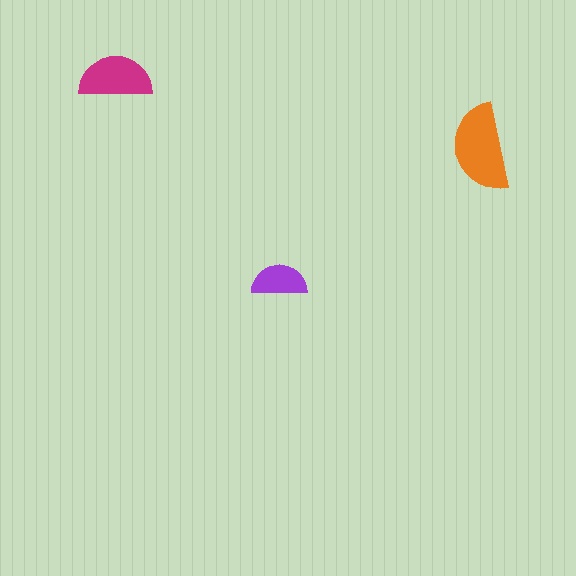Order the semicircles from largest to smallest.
the orange one, the magenta one, the purple one.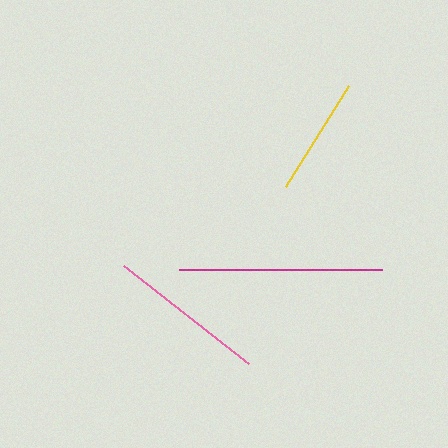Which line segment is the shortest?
The yellow line is the shortest at approximately 119 pixels.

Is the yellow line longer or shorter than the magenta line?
The magenta line is longer than the yellow line.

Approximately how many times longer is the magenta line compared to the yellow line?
The magenta line is approximately 1.7 times the length of the yellow line.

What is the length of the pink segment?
The pink segment is approximately 159 pixels long.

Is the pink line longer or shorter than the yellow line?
The pink line is longer than the yellow line.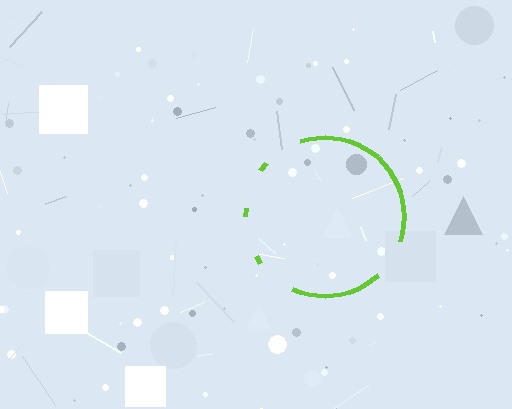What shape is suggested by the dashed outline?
The dashed outline suggests a circle.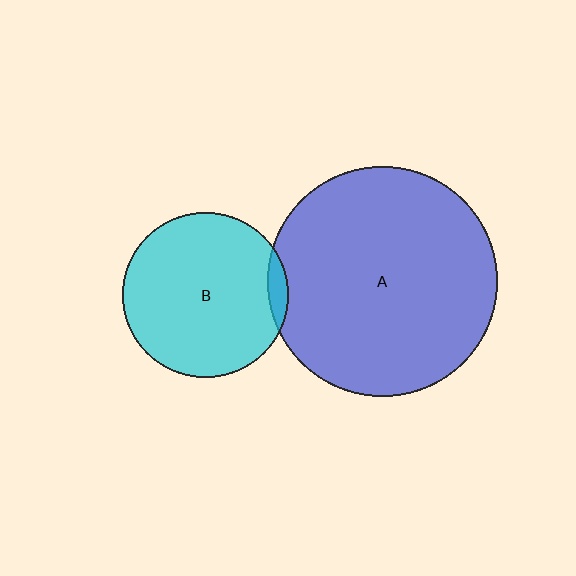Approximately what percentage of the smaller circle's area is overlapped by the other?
Approximately 5%.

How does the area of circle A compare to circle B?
Approximately 1.9 times.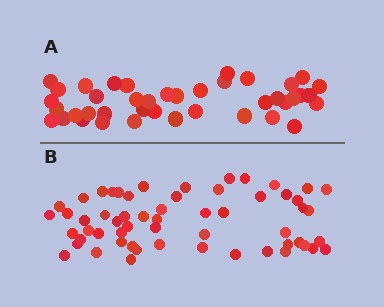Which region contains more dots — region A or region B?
Region B (the bottom region) has more dots.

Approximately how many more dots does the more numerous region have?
Region B has approximately 15 more dots than region A.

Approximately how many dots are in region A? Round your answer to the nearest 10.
About 40 dots. (The exact count is 41, which rounds to 40.)